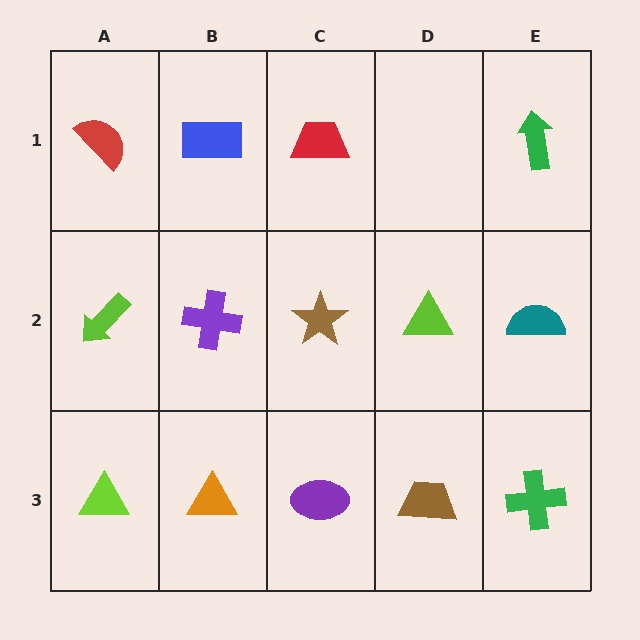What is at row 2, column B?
A purple cross.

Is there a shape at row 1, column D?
No, that cell is empty.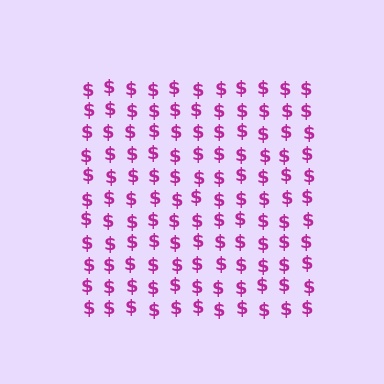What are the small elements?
The small elements are dollar signs.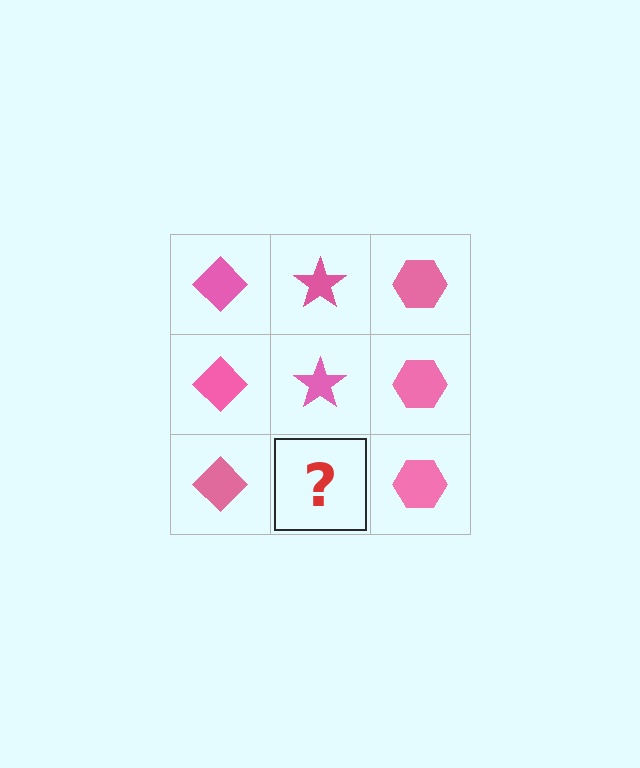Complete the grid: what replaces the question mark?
The question mark should be replaced with a pink star.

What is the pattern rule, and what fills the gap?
The rule is that each column has a consistent shape. The gap should be filled with a pink star.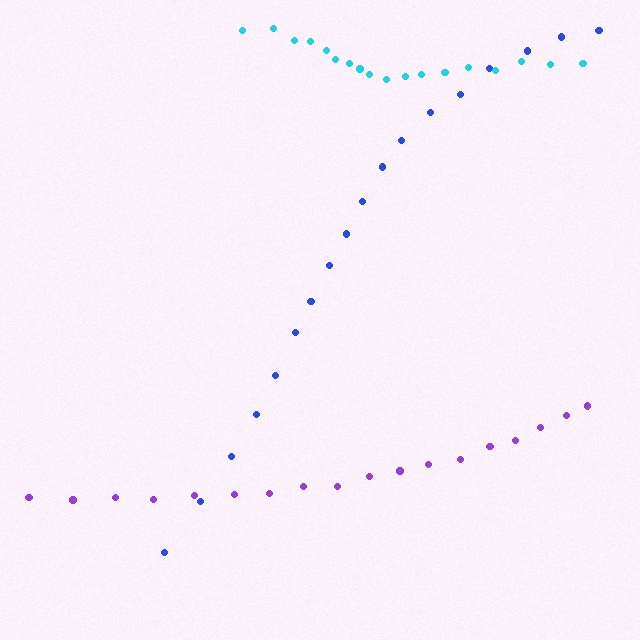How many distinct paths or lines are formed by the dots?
There are 3 distinct paths.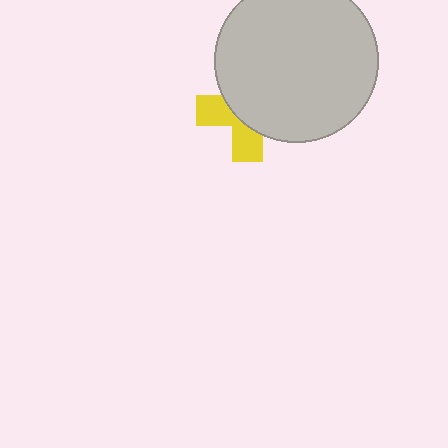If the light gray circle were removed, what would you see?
You would see the complete yellow cross.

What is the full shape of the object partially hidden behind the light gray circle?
The partially hidden object is a yellow cross.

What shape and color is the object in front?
The object in front is a light gray circle.